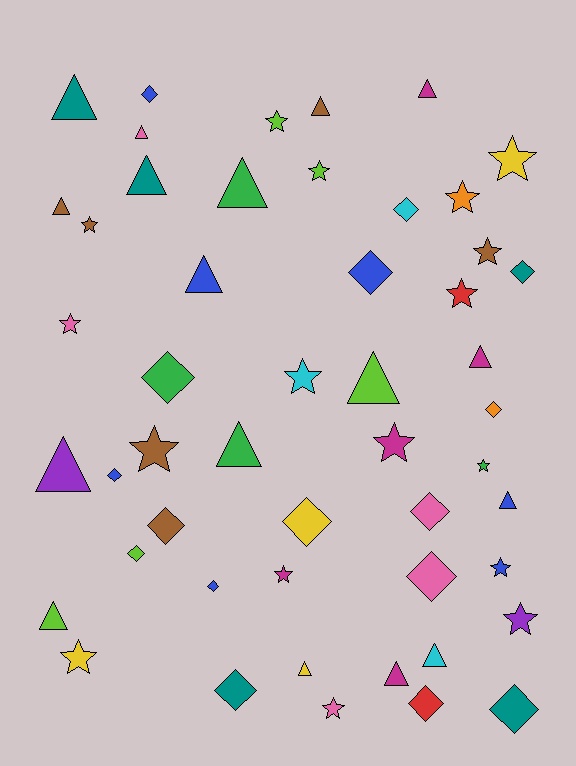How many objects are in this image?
There are 50 objects.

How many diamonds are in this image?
There are 16 diamonds.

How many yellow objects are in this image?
There are 4 yellow objects.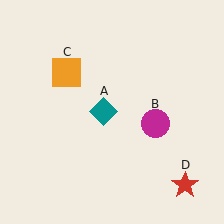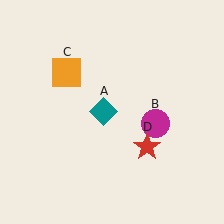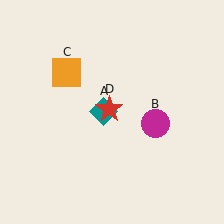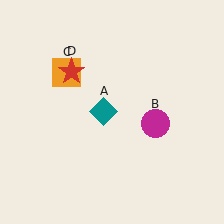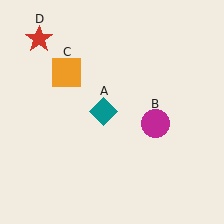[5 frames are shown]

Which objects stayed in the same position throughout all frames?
Teal diamond (object A) and magenta circle (object B) and orange square (object C) remained stationary.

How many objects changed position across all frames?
1 object changed position: red star (object D).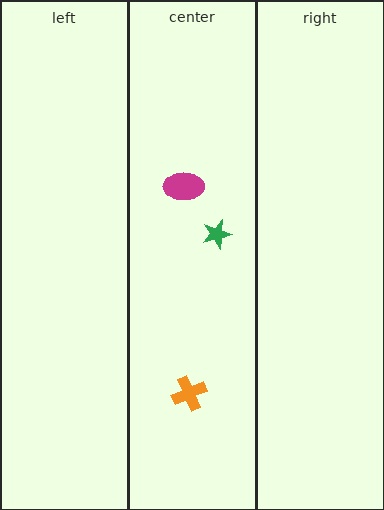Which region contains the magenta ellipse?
The center region.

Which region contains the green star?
The center region.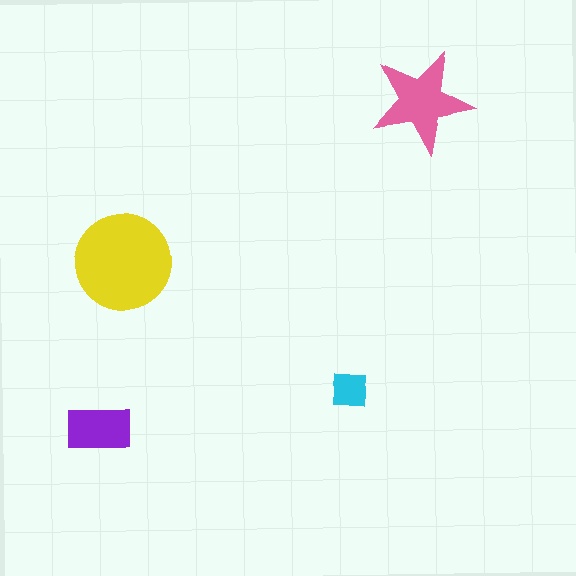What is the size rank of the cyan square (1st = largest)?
4th.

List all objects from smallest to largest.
The cyan square, the purple rectangle, the pink star, the yellow circle.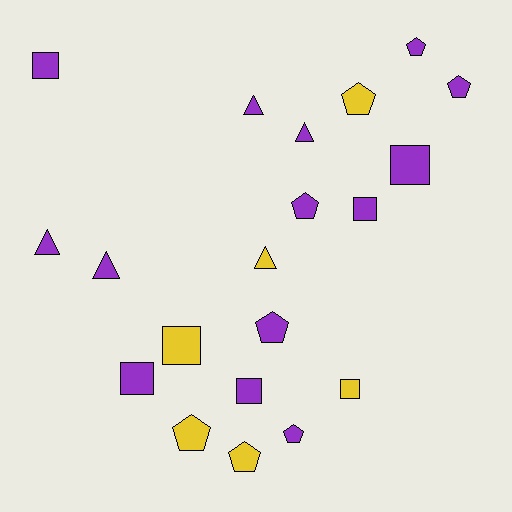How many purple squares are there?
There are 5 purple squares.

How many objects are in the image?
There are 20 objects.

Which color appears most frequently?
Purple, with 14 objects.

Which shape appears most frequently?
Pentagon, with 8 objects.